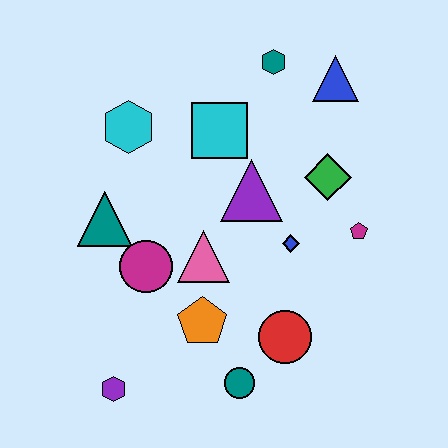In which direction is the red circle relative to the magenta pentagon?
The red circle is below the magenta pentagon.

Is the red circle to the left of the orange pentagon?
No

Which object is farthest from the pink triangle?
The blue triangle is farthest from the pink triangle.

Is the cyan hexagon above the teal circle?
Yes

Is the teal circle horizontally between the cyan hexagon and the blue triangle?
Yes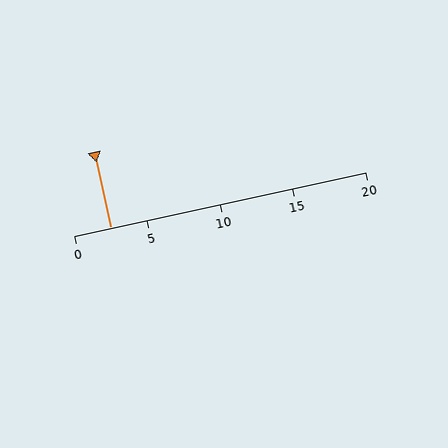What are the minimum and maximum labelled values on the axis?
The axis runs from 0 to 20.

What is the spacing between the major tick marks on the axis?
The major ticks are spaced 5 apart.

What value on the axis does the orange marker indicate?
The marker indicates approximately 2.5.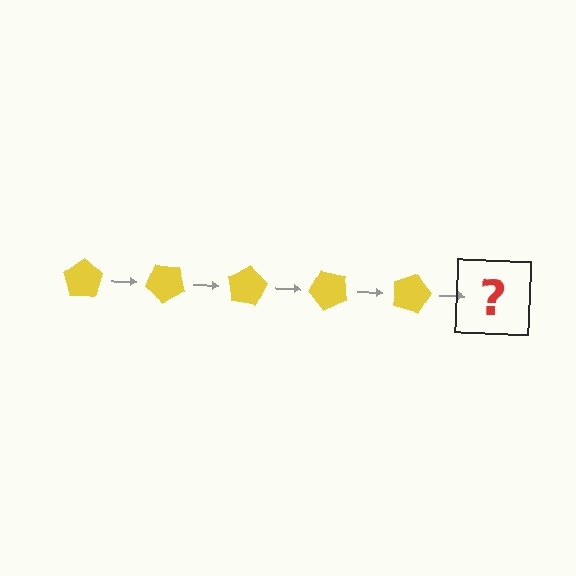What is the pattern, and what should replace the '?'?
The pattern is that the pentagon rotates 40 degrees each step. The '?' should be a yellow pentagon rotated 200 degrees.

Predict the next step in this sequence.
The next step is a yellow pentagon rotated 200 degrees.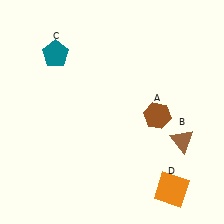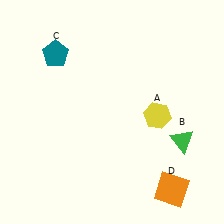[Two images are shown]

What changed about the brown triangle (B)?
In Image 1, B is brown. In Image 2, it changed to green.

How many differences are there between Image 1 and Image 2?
There are 2 differences between the two images.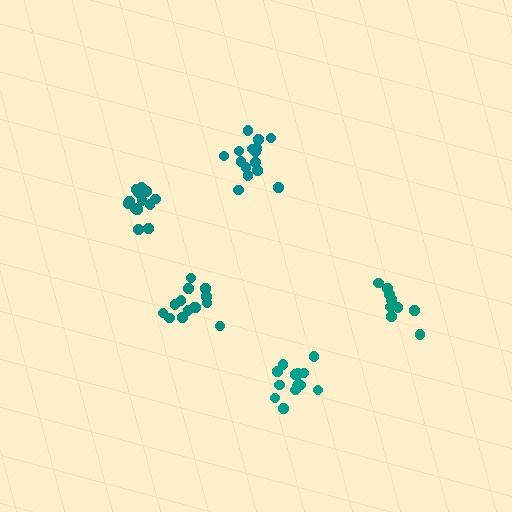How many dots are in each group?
Group 1: 13 dots, Group 2: 14 dots, Group 3: 15 dots, Group 4: 11 dots, Group 5: 16 dots (69 total).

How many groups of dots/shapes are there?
There are 5 groups.